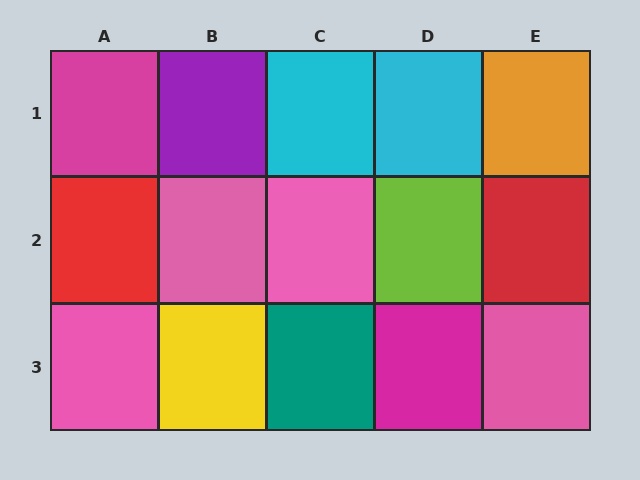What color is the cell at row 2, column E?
Red.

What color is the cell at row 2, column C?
Pink.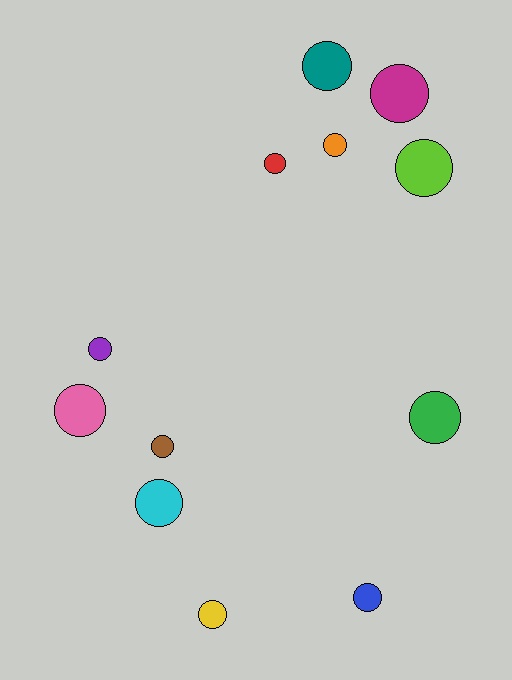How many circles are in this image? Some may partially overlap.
There are 12 circles.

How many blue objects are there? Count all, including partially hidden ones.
There is 1 blue object.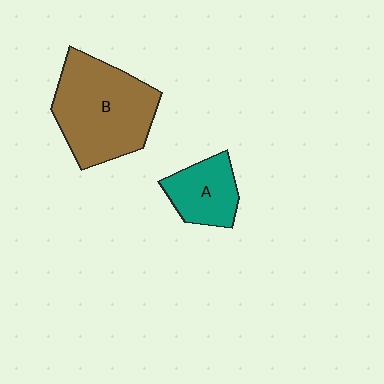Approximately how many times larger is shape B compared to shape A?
Approximately 2.1 times.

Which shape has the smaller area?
Shape A (teal).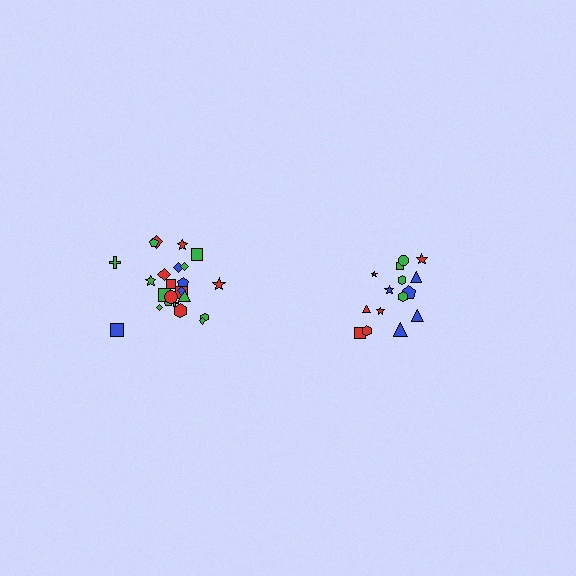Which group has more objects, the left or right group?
The left group.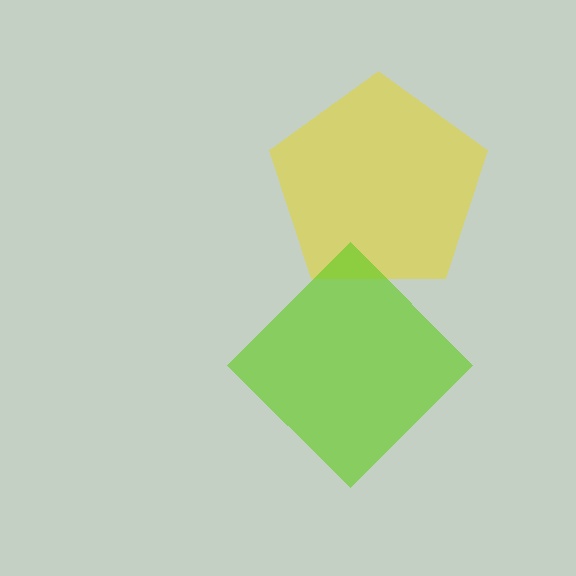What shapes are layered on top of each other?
The layered shapes are: a yellow pentagon, a lime diamond.